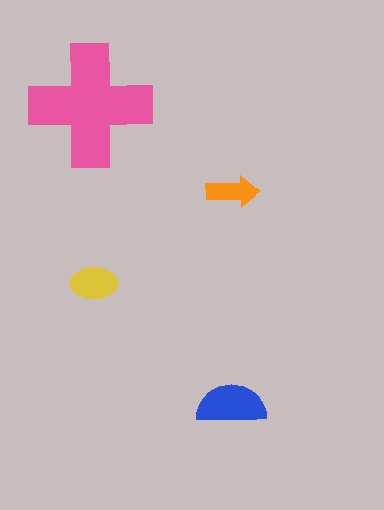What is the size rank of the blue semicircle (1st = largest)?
2nd.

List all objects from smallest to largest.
The orange arrow, the yellow ellipse, the blue semicircle, the pink cross.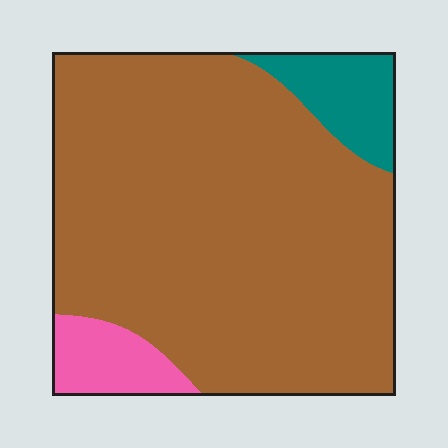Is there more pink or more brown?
Brown.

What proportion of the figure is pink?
Pink takes up less than a quarter of the figure.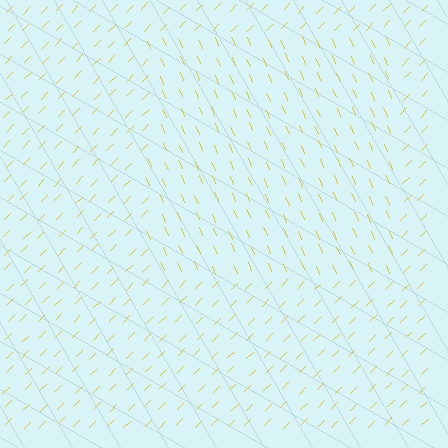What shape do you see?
I see a rectangle.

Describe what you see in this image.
The image is filled with small yellow line segments. A rectangle region in the image has lines oriented differently from the surrounding lines, creating a visible texture boundary.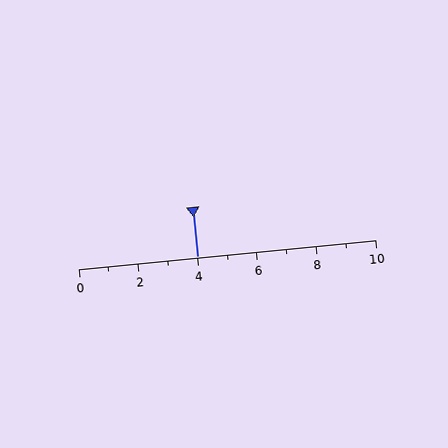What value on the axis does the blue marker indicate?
The marker indicates approximately 4.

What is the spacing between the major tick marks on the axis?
The major ticks are spaced 2 apart.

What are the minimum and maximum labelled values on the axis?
The axis runs from 0 to 10.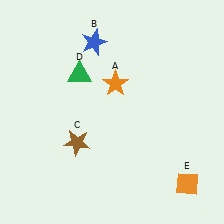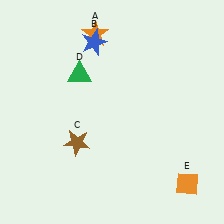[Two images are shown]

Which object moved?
The orange star (A) moved up.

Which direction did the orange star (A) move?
The orange star (A) moved up.